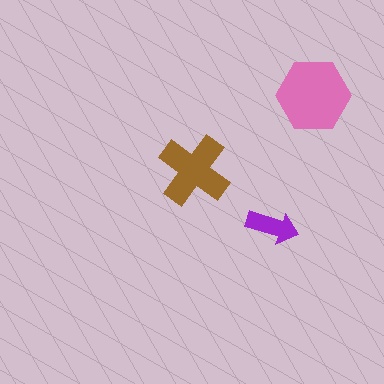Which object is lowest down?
The purple arrow is bottommost.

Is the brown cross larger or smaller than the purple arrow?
Larger.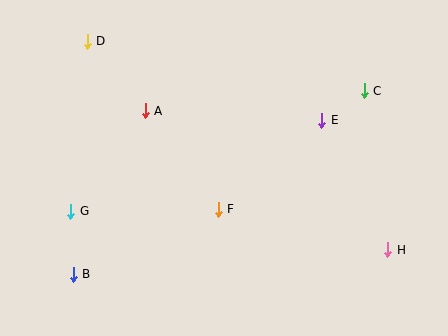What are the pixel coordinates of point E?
Point E is at (322, 120).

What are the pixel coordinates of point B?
Point B is at (73, 274).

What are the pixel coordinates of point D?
Point D is at (87, 41).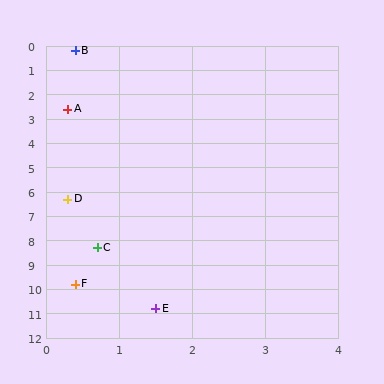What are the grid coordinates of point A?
Point A is at approximately (0.3, 2.6).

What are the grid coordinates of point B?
Point B is at approximately (0.4, 0.2).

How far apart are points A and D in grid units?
Points A and D are about 3.7 grid units apart.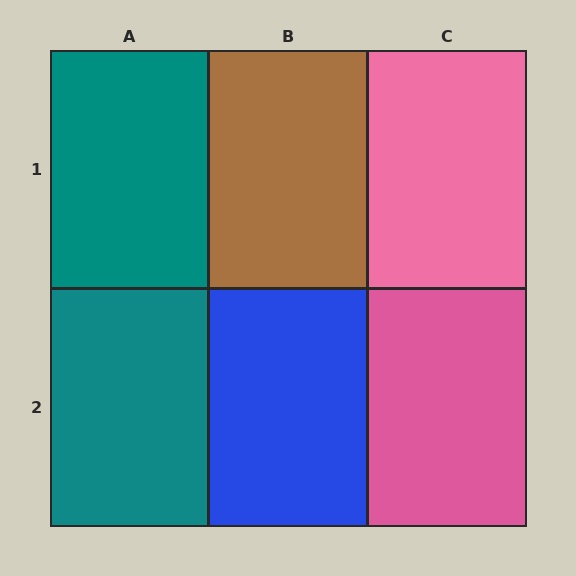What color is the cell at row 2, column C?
Pink.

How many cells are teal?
2 cells are teal.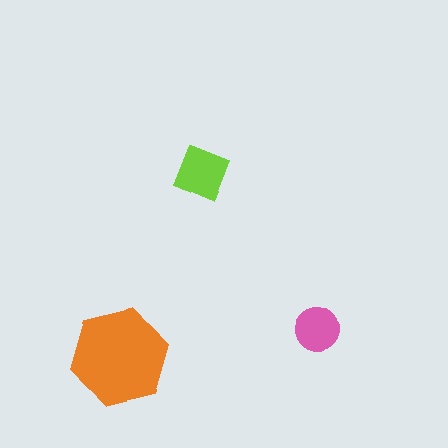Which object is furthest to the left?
The orange hexagon is leftmost.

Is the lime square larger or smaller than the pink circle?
Larger.